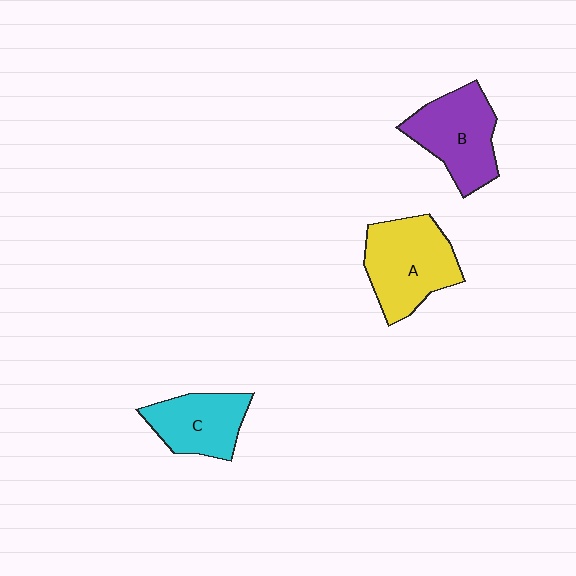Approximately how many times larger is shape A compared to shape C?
Approximately 1.4 times.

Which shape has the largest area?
Shape A (yellow).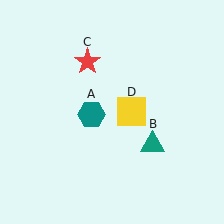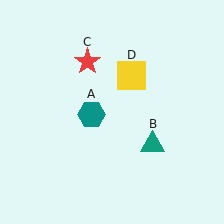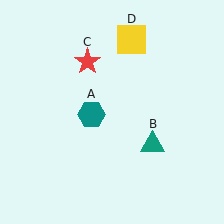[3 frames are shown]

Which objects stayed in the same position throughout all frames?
Teal hexagon (object A) and teal triangle (object B) and red star (object C) remained stationary.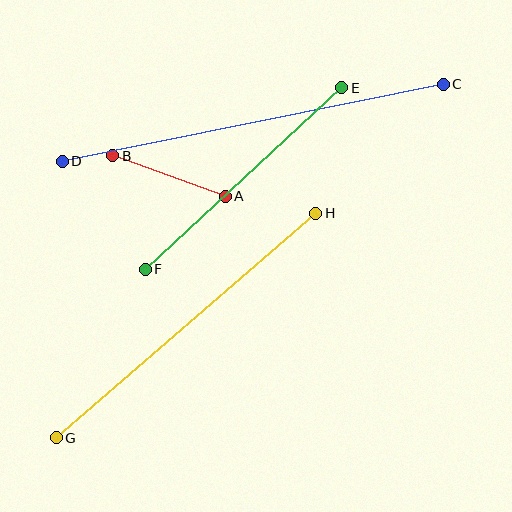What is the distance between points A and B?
The distance is approximately 120 pixels.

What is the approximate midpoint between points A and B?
The midpoint is at approximately (169, 176) pixels.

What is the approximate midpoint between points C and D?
The midpoint is at approximately (253, 123) pixels.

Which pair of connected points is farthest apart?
Points C and D are farthest apart.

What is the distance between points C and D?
The distance is approximately 389 pixels.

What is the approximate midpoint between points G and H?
The midpoint is at approximately (186, 325) pixels.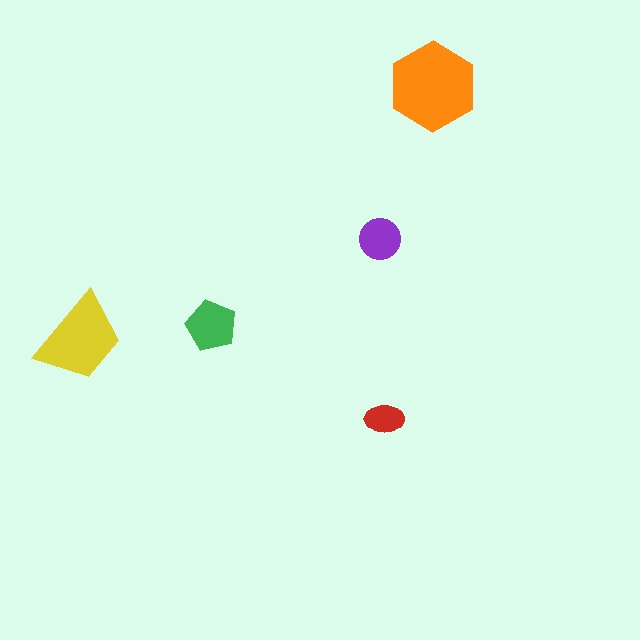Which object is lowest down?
The red ellipse is bottommost.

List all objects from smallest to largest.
The red ellipse, the purple circle, the green pentagon, the yellow trapezoid, the orange hexagon.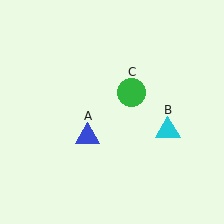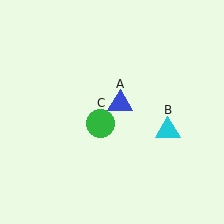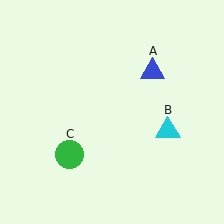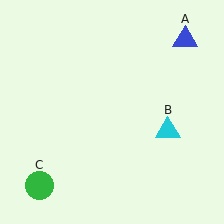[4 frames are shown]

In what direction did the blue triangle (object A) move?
The blue triangle (object A) moved up and to the right.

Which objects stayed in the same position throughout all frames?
Cyan triangle (object B) remained stationary.